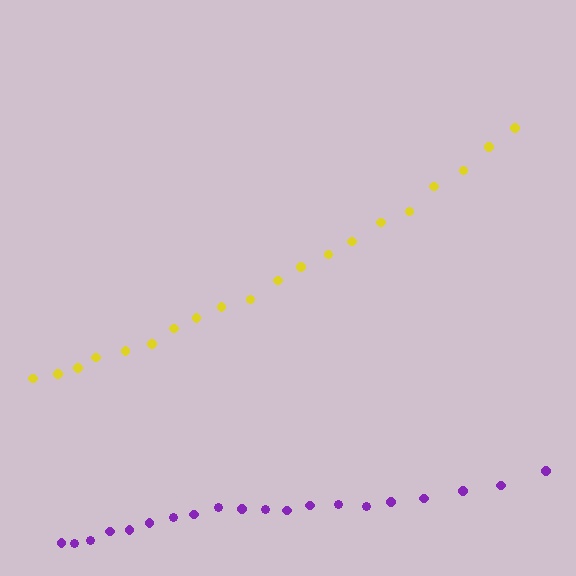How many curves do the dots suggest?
There are 2 distinct paths.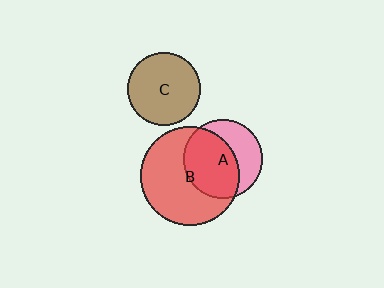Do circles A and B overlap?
Yes.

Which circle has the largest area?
Circle B (red).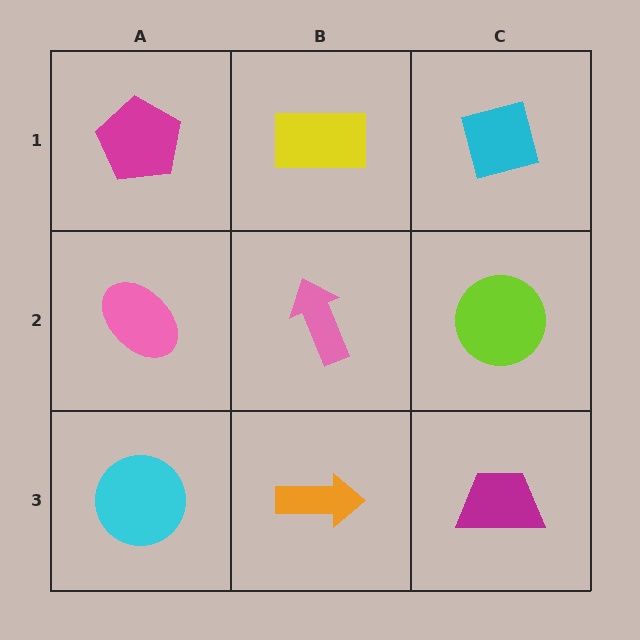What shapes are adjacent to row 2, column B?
A yellow rectangle (row 1, column B), an orange arrow (row 3, column B), a pink ellipse (row 2, column A), a lime circle (row 2, column C).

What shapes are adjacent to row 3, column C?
A lime circle (row 2, column C), an orange arrow (row 3, column B).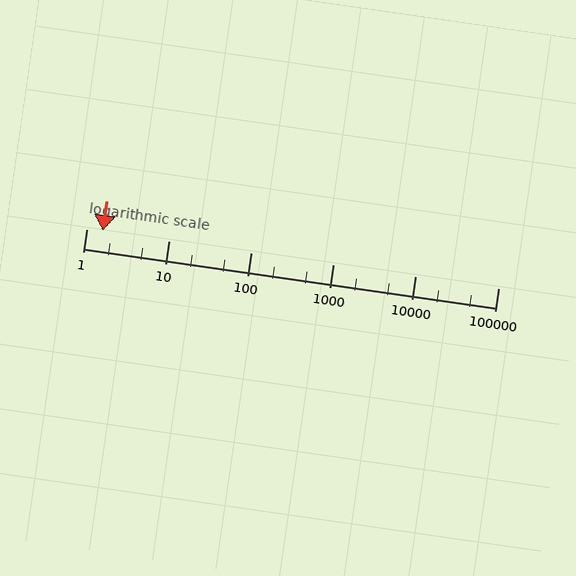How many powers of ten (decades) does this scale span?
The scale spans 5 decades, from 1 to 100000.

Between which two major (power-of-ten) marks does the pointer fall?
The pointer is between 1 and 10.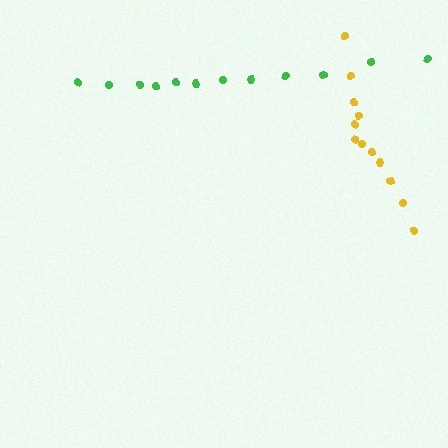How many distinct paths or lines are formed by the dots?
There are 2 distinct paths.